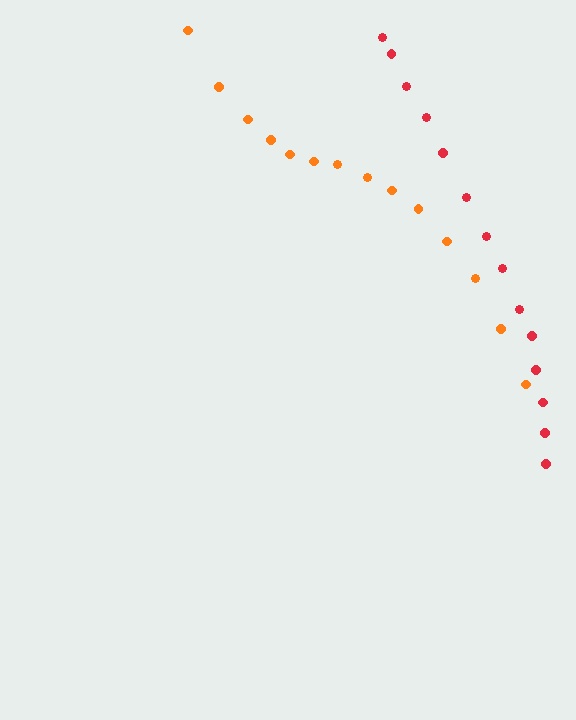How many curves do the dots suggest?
There are 2 distinct paths.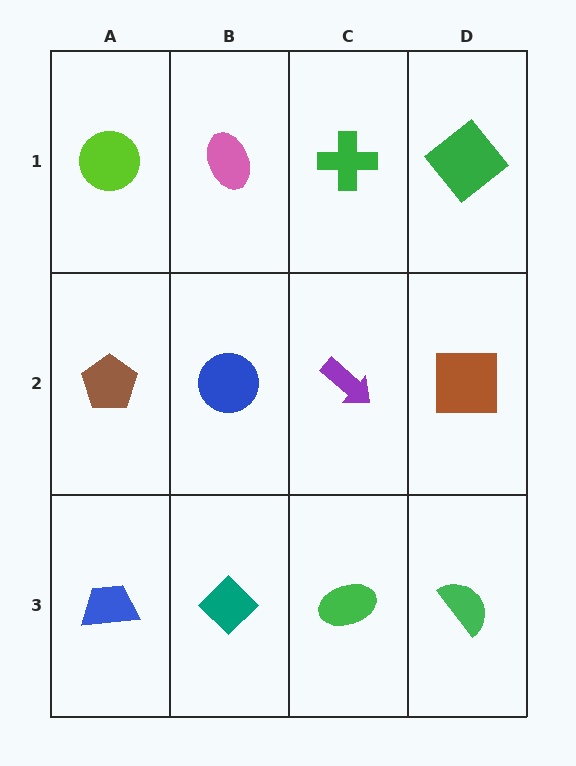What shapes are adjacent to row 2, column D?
A green diamond (row 1, column D), a green semicircle (row 3, column D), a purple arrow (row 2, column C).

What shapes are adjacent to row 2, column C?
A green cross (row 1, column C), a green ellipse (row 3, column C), a blue circle (row 2, column B), a brown square (row 2, column D).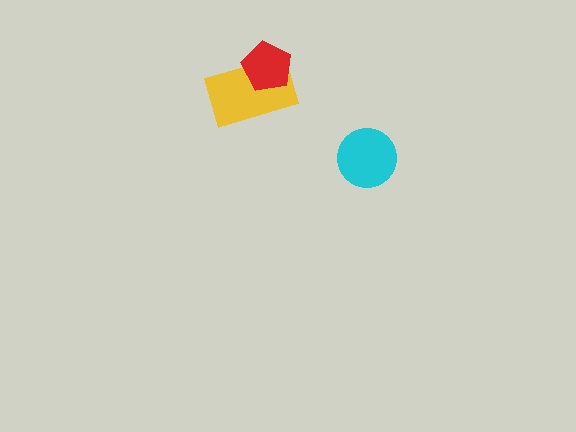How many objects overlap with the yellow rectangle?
1 object overlaps with the yellow rectangle.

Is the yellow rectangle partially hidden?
Yes, it is partially covered by another shape.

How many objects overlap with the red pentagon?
1 object overlaps with the red pentagon.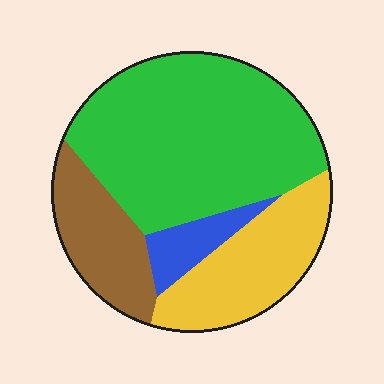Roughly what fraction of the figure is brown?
Brown takes up less than a quarter of the figure.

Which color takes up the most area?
Green, at roughly 55%.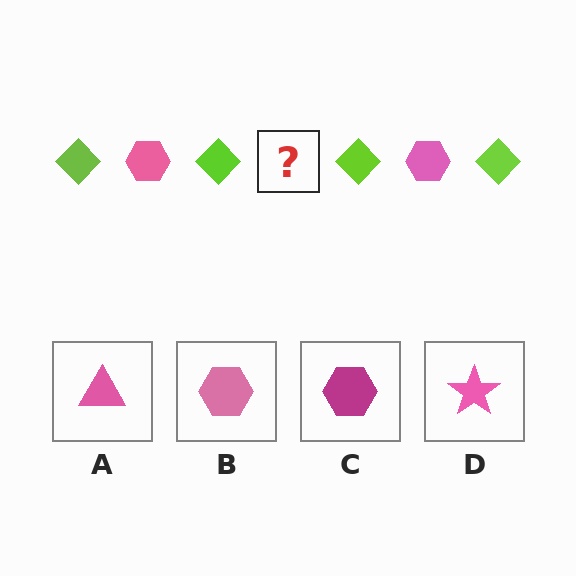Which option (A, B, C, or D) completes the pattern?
B.